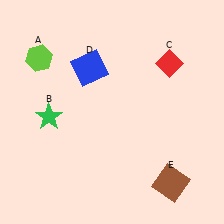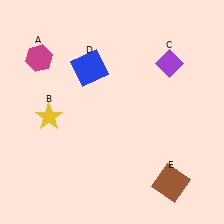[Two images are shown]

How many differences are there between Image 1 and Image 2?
There are 3 differences between the two images.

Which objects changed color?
A changed from lime to magenta. B changed from green to yellow. C changed from red to purple.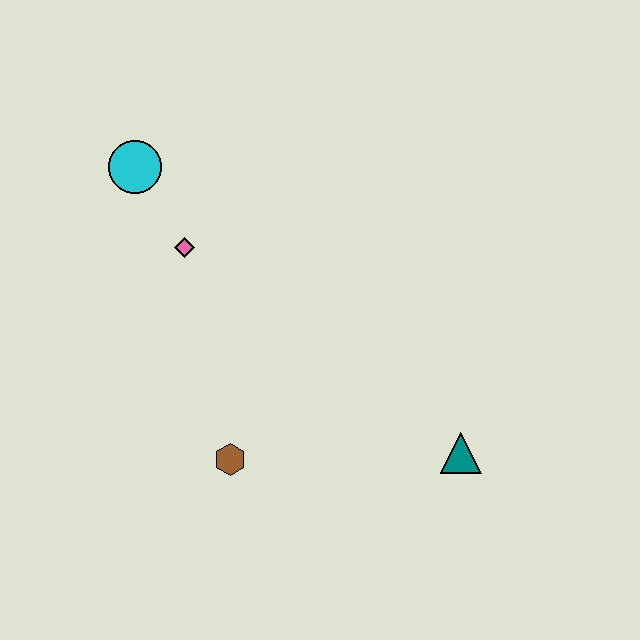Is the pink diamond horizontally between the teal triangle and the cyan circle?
Yes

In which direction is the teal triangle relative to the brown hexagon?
The teal triangle is to the right of the brown hexagon.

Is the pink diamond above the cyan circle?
No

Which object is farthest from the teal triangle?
The cyan circle is farthest from the teal triangle.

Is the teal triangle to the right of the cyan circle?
Yes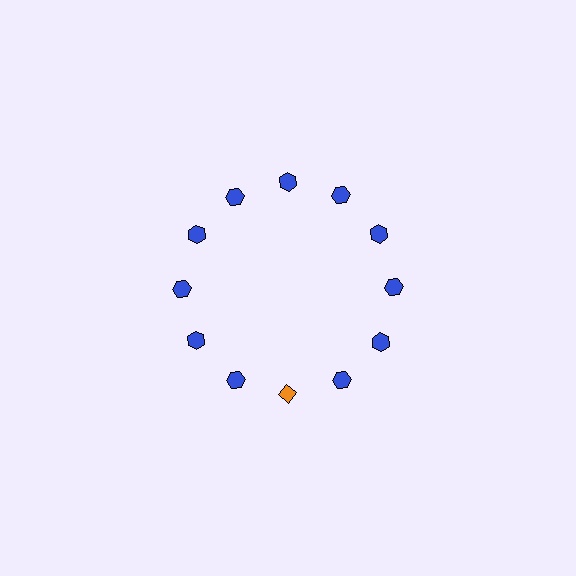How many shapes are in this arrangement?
There are 12 shapes arranged in a ring pattern.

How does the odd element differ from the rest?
It differs in both color (orange instead of blue) and shape (diamond instead of hexagon).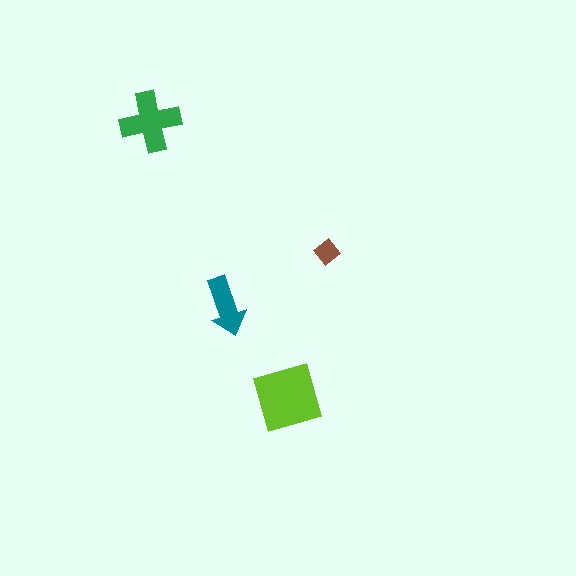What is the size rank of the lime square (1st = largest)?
1st.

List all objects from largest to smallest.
The lime square, the green cross, the teal arrow, the brown diamond.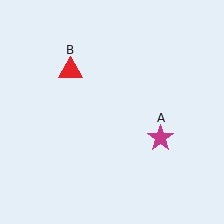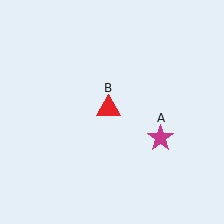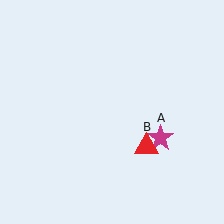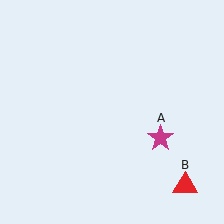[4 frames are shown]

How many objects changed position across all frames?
1 object changed position: red triangle (object B).